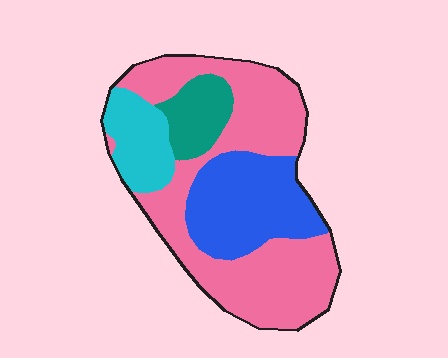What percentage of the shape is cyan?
Cyan covers roughly 10% of the shape.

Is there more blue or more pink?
Pink.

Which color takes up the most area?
Pink, at roughly 55%.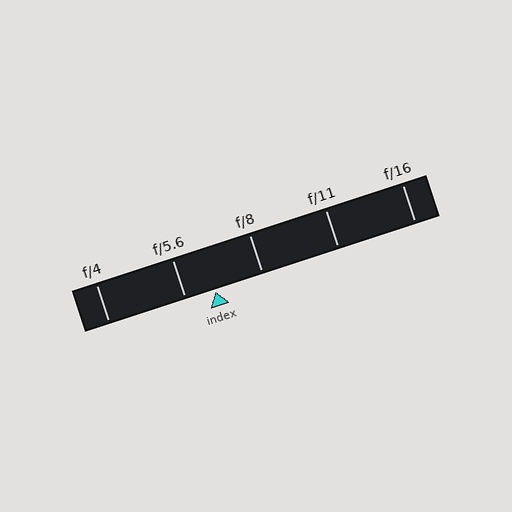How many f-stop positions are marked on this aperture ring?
There are 5 f-stop positions marked.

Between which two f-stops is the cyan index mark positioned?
The index mark is between f/5.6 and f/8.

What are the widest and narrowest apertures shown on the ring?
The widest aperture shown is f/4 and the narrowest is f/16.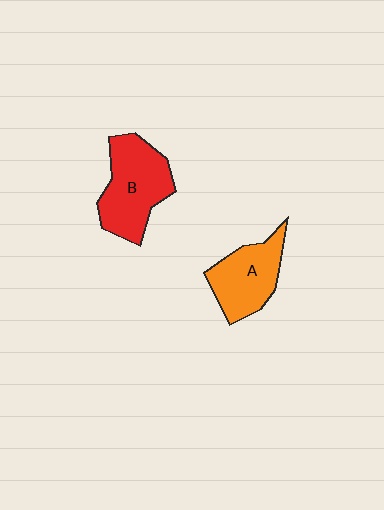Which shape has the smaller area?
Shape A (orange).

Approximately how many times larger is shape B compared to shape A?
Approximately 1.2 times.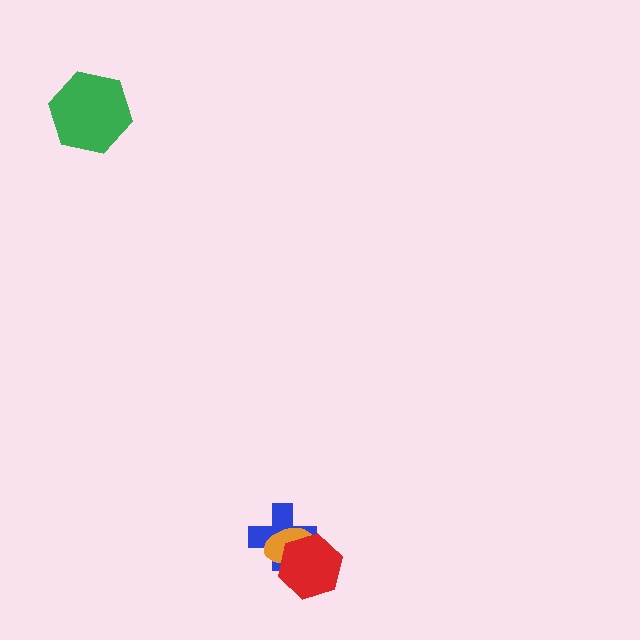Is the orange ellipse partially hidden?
Yes, it is partially covered by another shape.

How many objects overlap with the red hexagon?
2 objects overlap with the red hexagon.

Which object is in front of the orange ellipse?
The red hexagon is in front of the orange ellipse.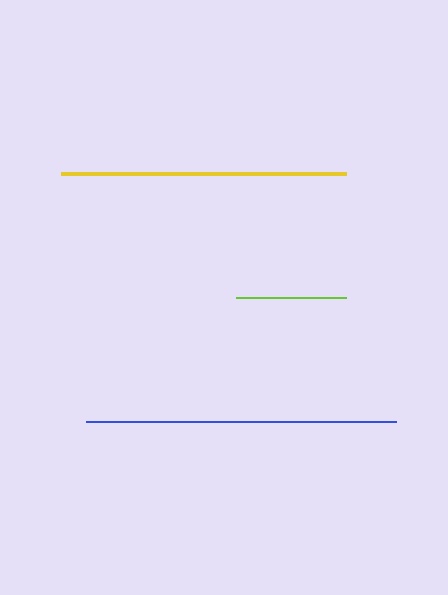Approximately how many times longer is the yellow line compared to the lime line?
The yellow line is approximately 2.6 times the length of the lime line.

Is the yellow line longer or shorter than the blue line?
The blue line is longer than the yellow line.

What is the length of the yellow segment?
The yellow segment is approximately 286 pixels long.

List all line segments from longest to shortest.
From longest to shortest: blue, yellow, lime.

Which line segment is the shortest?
The lime line is the shortest at approximately 110 pixels.